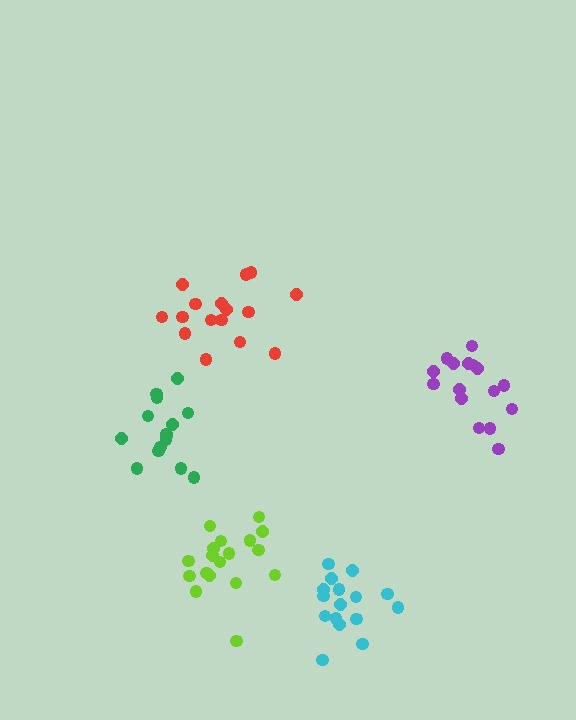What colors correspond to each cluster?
The clusters are colored: red, green, cyan, lime, purple.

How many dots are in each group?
Group 1: 16 dots, Group 2: 15 dots, Group 3: 16 dots, Group 4: 18 dots, Group 5: 16 dots (81 total).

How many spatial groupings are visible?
There are 5 spatial groupings.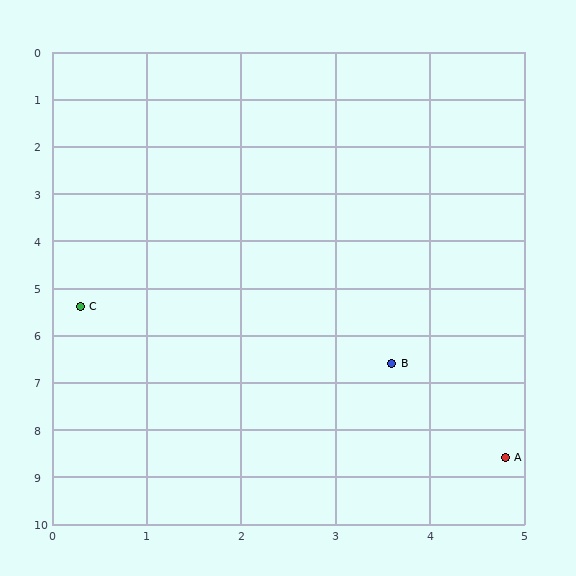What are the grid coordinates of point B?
Point B is at approximately (3.6, 6.6).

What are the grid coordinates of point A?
Point A is at approximately (4.8, 8.6).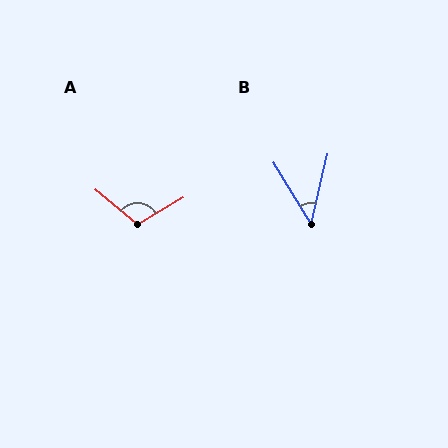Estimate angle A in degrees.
Approximately 110 degrees.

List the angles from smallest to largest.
B (44°), A (110°).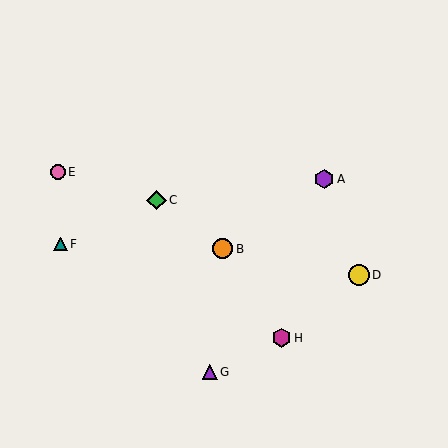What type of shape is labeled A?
Shape A is a purple hexagon.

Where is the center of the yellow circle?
The center of the yellow circle is at (359, 275).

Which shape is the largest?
The yellow circle (labeled D) is the largest.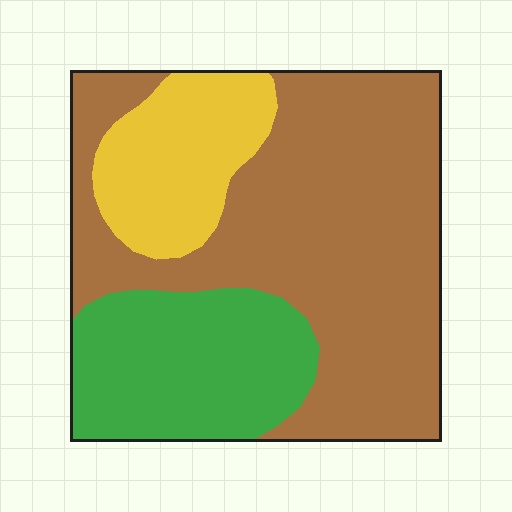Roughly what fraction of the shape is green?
Green covers about 25% of the shape.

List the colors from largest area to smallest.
From largest to smallest: brown, green, yellow.